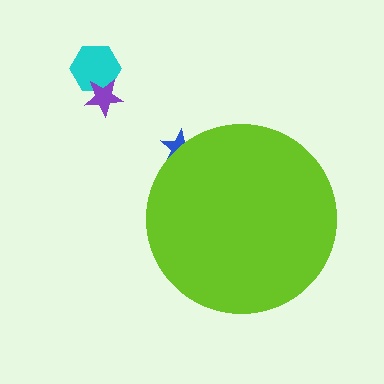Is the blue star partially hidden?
Yes, the blue star is partially hidden behind the lime circle.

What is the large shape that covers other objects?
A lime circle.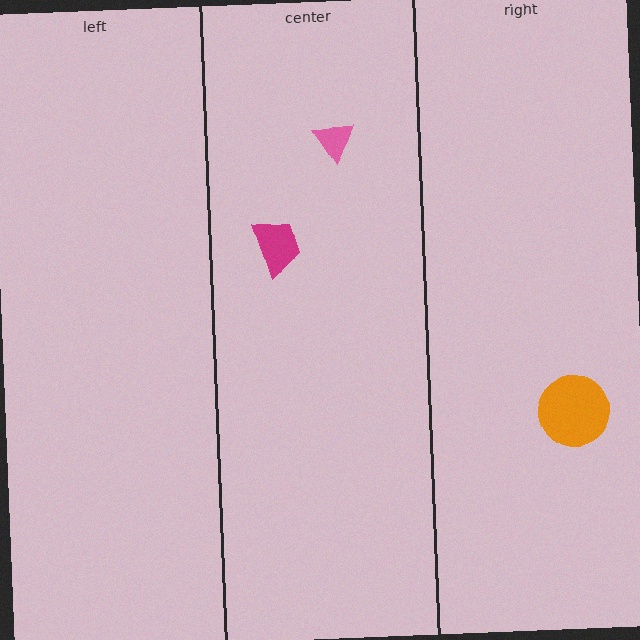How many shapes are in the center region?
2.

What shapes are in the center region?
The magenta trapezoid, the pink triangle.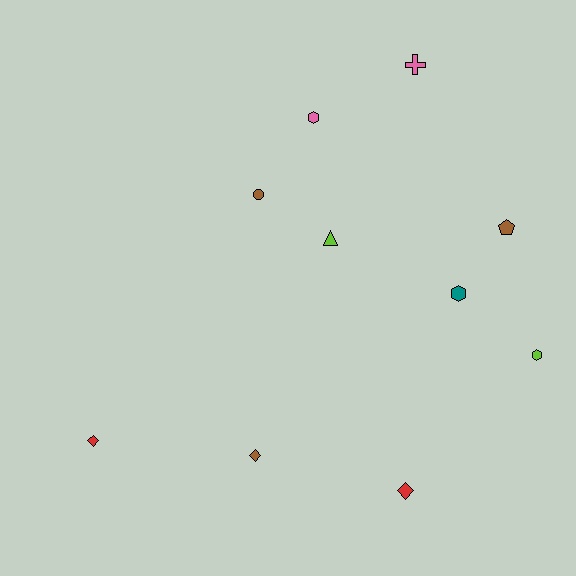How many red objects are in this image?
There are 2 red objects.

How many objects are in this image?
There are 10 objects.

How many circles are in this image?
There is 1 circle.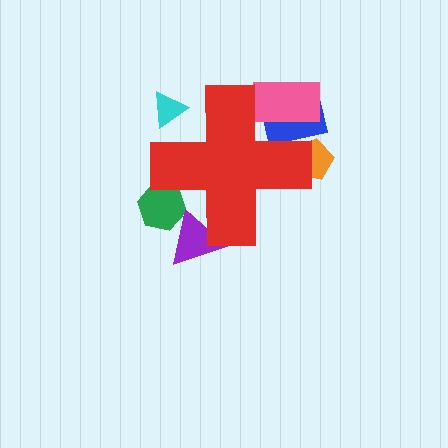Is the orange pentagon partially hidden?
Yes, the orange pentagon is partially hidden behind the red cross.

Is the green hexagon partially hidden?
Yes, the green hexagon is partially hidden behind the red cross.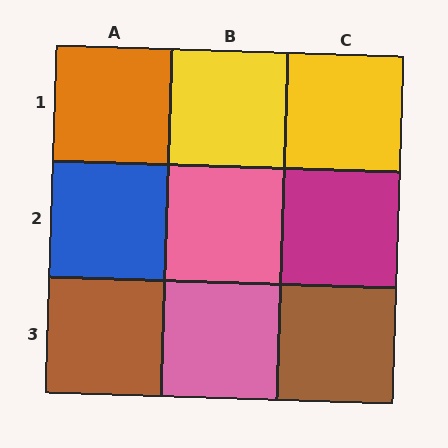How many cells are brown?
2 cells are brown.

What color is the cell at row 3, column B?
Pink.